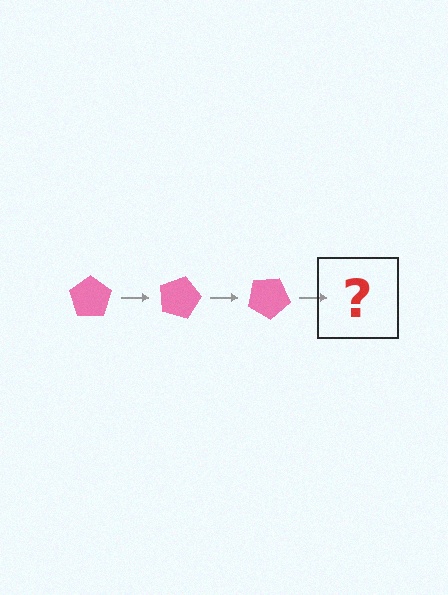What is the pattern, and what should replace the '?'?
The pattern is that the pentagon rotates 15 degrees each step. The '?' should be a pink pentagon rotated 45 degrees.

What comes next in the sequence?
The next element should be a pink pentagon rotated 45 degrees.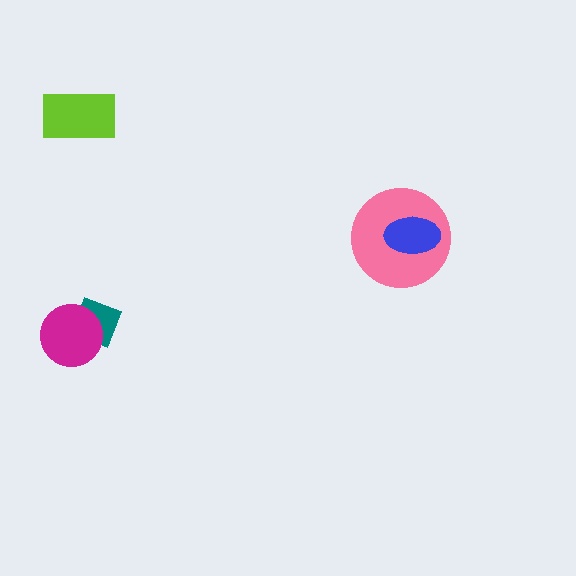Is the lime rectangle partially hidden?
No, no other shape covers it.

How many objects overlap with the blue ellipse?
1 object overlaps with the blue ellipse.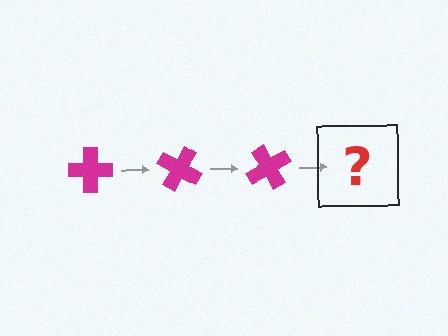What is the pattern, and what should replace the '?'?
The pattern is that the cross rotates 30 degrees each step. The '?' should be a magenta cross rotated 90 degrees.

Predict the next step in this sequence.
The next step is a magenta cross rotated 90 degrees.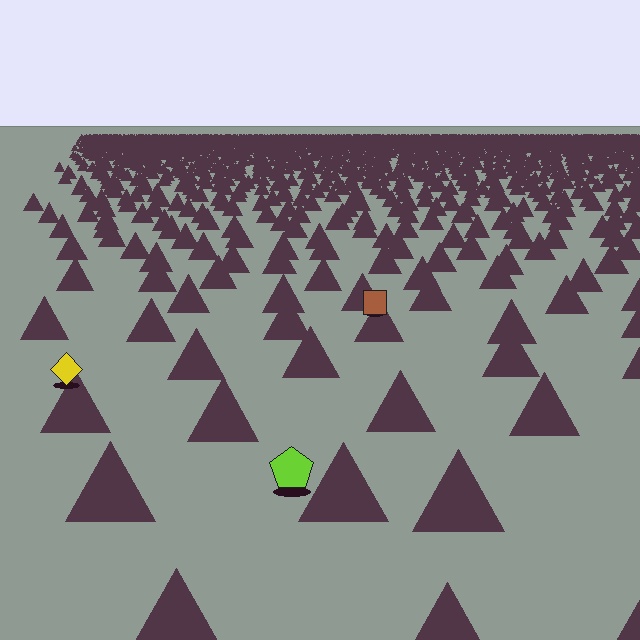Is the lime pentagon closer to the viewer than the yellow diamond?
Yes. The lime pentagon is closer — you can tell from the texture gradient: the ground texture is coarser near it.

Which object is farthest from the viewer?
The brown square is farthest from the viewer. It appears smaller and the ground texture around it is denser.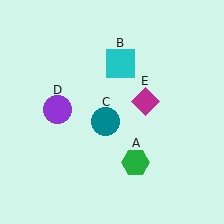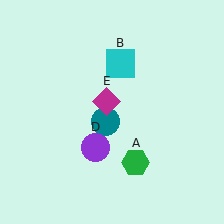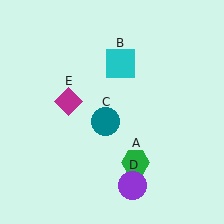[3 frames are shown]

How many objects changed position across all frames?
2 objects changed position: purple circle (object D), magenta diamond (object E).